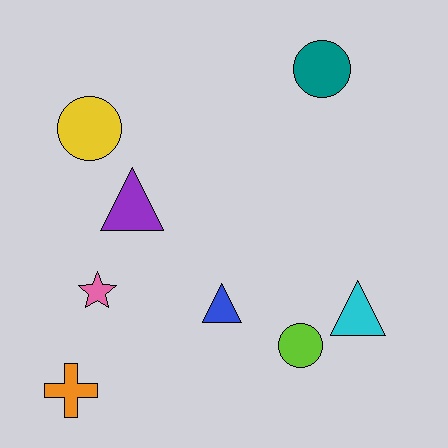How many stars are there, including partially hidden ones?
There is 1 star.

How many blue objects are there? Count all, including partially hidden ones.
There is 1 blue object.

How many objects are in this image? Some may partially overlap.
There are 8 objects.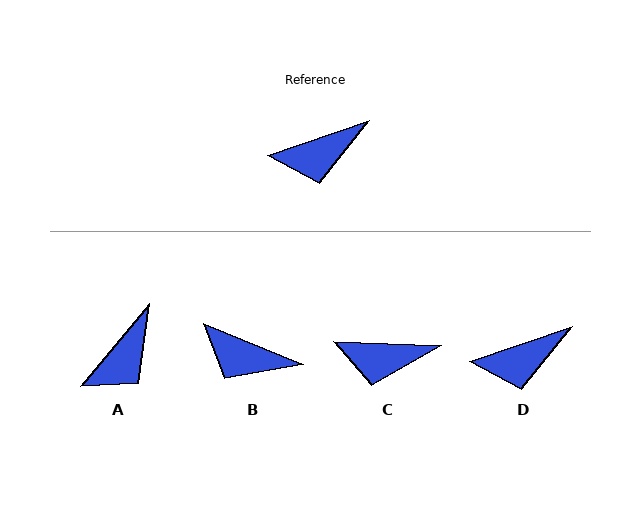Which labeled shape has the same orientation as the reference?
D.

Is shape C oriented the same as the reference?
No, it is off by about 21 degrees.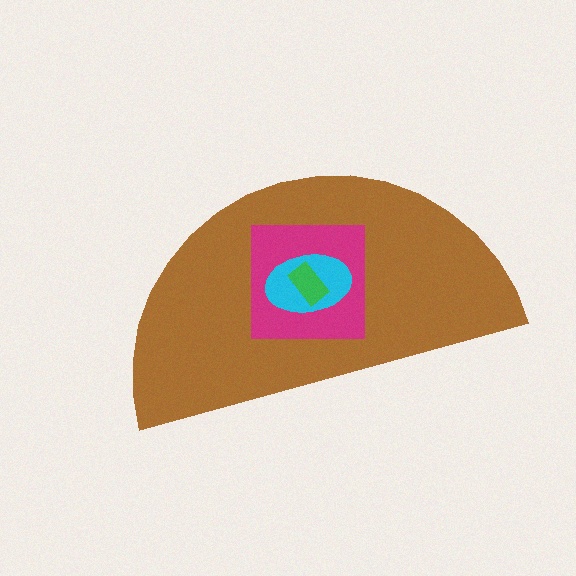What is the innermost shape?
The green rectangle.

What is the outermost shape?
The brown semicircle.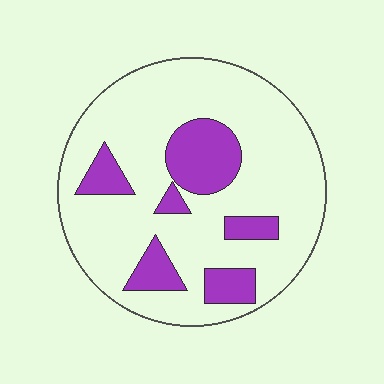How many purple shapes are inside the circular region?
6.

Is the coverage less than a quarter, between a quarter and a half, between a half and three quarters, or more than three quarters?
Less than a quarter.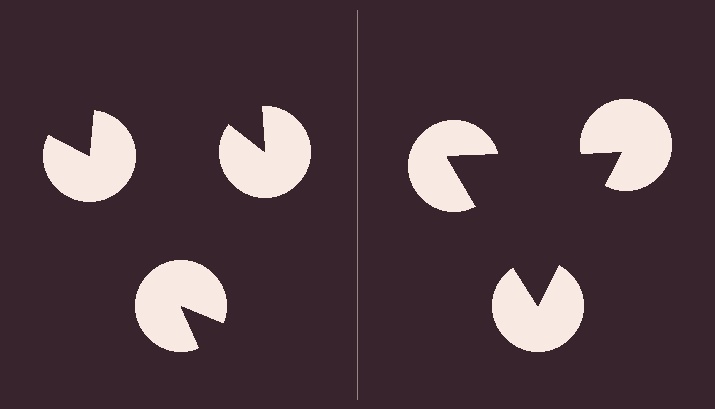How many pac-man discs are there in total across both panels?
6 — 3 on each side.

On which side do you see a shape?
An illusory triangle appears on the right side. On the left side the wedge cuts are rotated, so no coherent shape forms.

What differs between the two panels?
The pac-man discs are positioned identically on both sides; only the wedge orientations differ. On the right they align to a triangle; on the left they are misaligned.